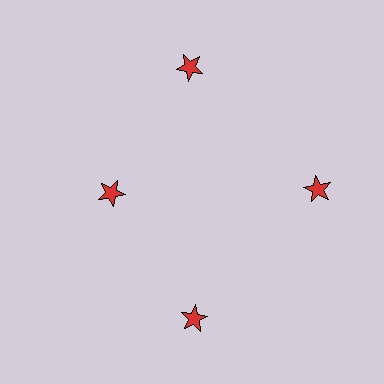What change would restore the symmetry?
The symmetry would be restored by moving it outward, back onto the ring so that all 4 stars sit at equal angles and equal distance from the center.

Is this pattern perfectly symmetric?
No. The 4 red stars are arranged in a ring, but one element near the 9 o'clock position is pulled inward toward the center, breaking the 4-fold rotational symmetry.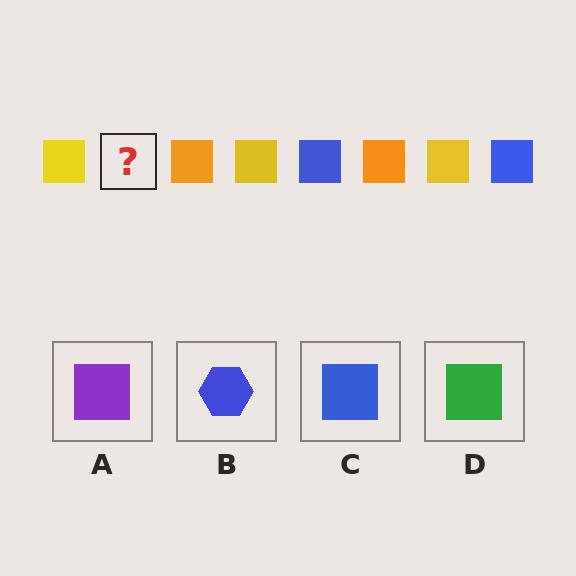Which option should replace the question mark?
Option C.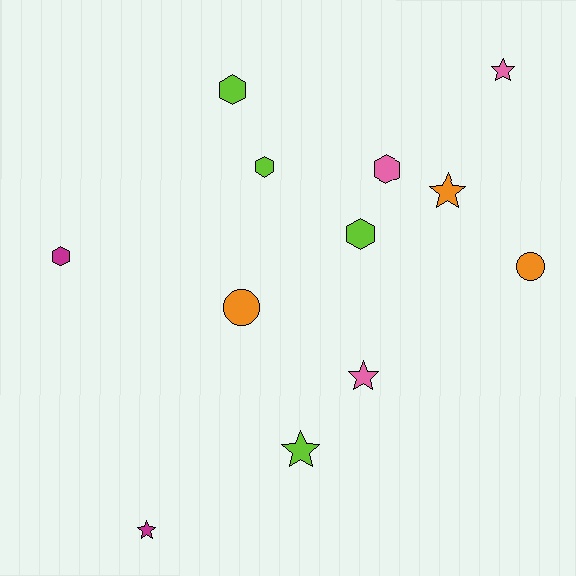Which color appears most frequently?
Lime, with 4 objects.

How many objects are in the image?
There are 12 objects.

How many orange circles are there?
There are 2 orange circles.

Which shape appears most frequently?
Hexagon, with 5 objects.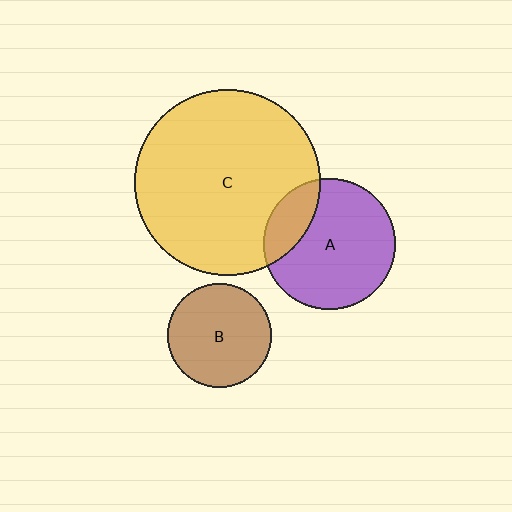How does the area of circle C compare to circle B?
Approximately 3.2 times.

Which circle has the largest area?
Circle C (yellow).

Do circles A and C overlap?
Yes.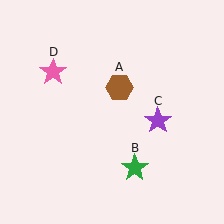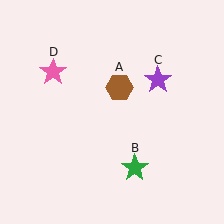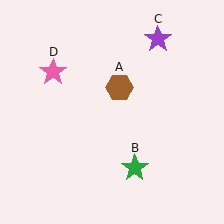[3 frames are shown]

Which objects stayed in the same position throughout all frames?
Brown hexagon (object A) and green star (object B) and pink star (object D) remained stationary.